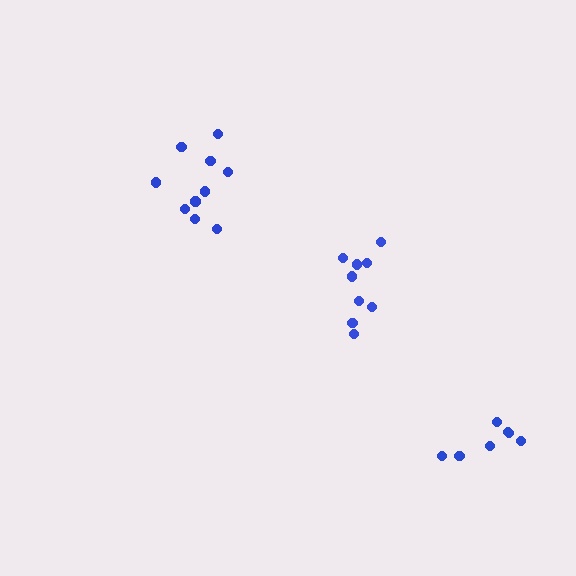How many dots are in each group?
Group 1: 9 dots, Group 2: 7 dots, Group 3: 10 dots (26 total).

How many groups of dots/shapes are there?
There are 3 groups.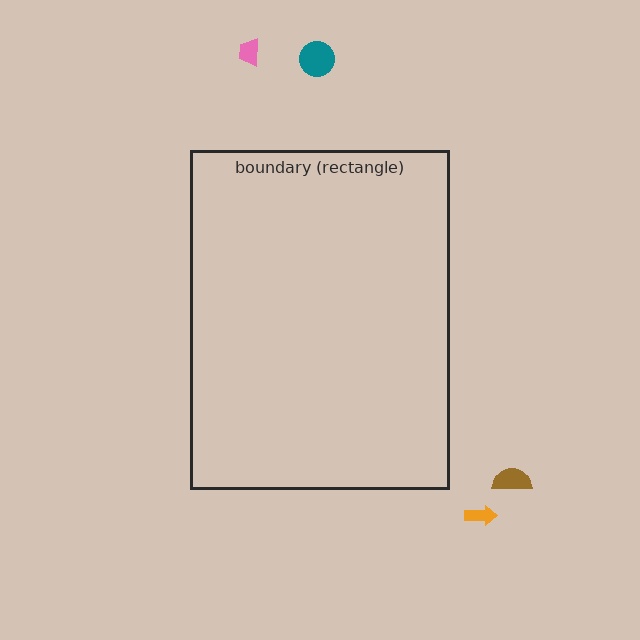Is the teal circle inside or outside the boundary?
Outside.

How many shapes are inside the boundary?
0 inside, 4 outside.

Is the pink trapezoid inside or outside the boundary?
Outside.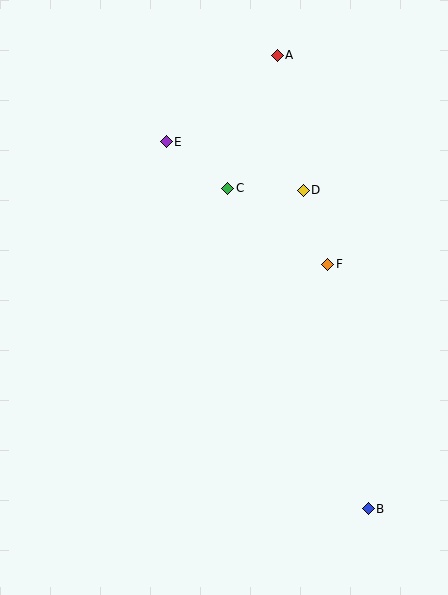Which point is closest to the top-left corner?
Point E is closest to the top-left corner.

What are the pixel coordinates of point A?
Point A is at (277, 55).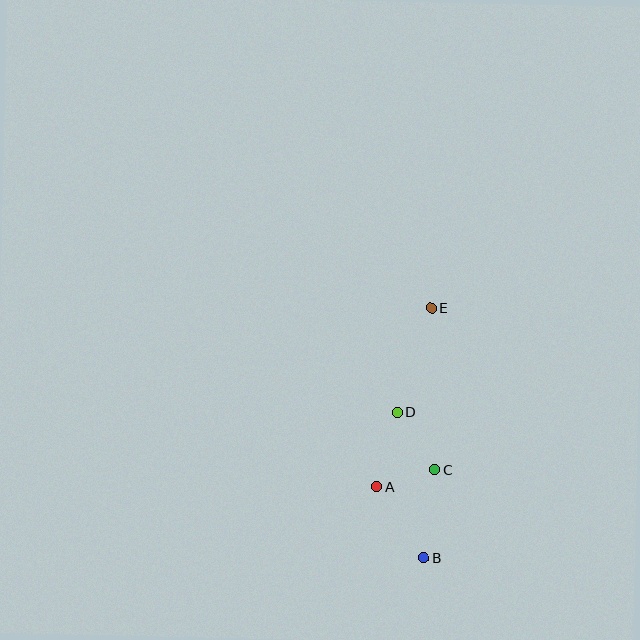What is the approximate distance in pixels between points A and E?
The distance between A and E is approximately 187 pixels.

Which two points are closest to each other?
Points A and C are closest to each other.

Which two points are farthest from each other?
Points B and E are farthest from each other.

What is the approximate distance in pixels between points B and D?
The distance between B and D is approximately 148 pixels.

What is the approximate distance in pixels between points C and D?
The distance between C and D is approximately 69 pixels.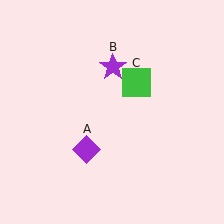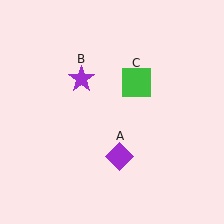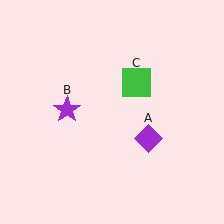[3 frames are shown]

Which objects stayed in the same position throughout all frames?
Green square (object C) remained stationary.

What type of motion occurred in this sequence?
The purple diamond (object A), purple star (object B) rotated counterclockwise around the center of the scene.